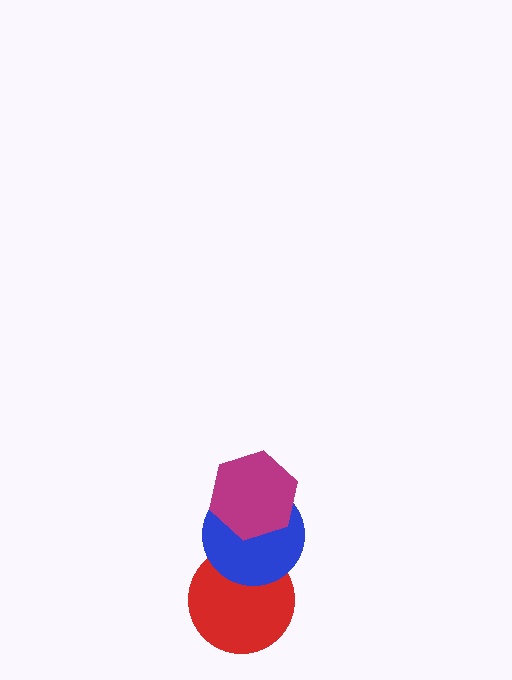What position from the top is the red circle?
The red circle is 3rd from the top.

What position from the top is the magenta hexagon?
The magenta hexagon is 1st from the top.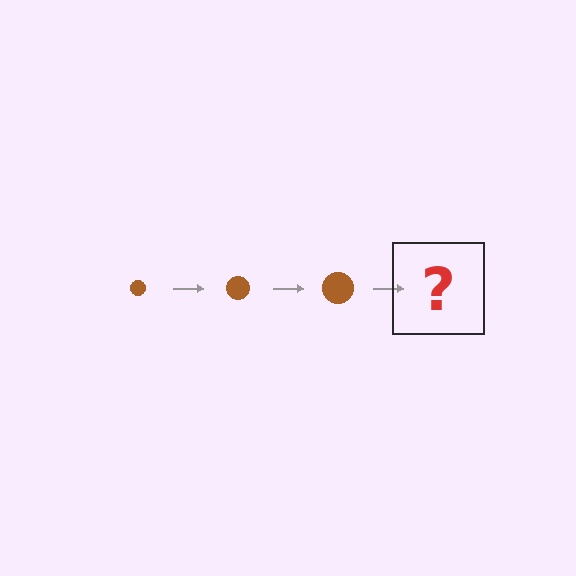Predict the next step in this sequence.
The next step is a brown circle, larger than the previous one.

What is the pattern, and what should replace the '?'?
The pattern is that the circle gets progressively larger each step. The '?' should be a brown circle, larger than the previous one.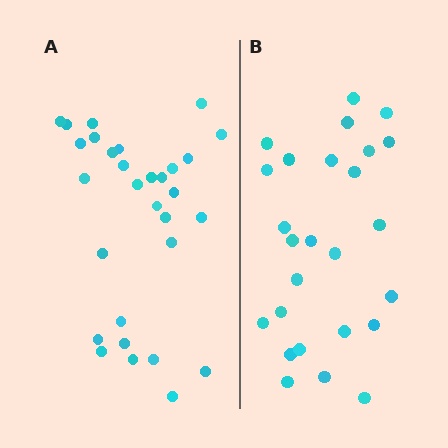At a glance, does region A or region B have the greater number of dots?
Region A (the left region) has more dots.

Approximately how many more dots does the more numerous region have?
Region A has about 4 more dots than region B.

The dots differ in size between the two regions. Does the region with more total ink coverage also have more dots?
No. Region B has more total ink coverage because its dots are larger, but region A actually contains more individual dots. Total area can be misleading — the number of items is what matters here.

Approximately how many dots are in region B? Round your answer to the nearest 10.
About 30 dots. (The exact count is 26, which rounds to 30.)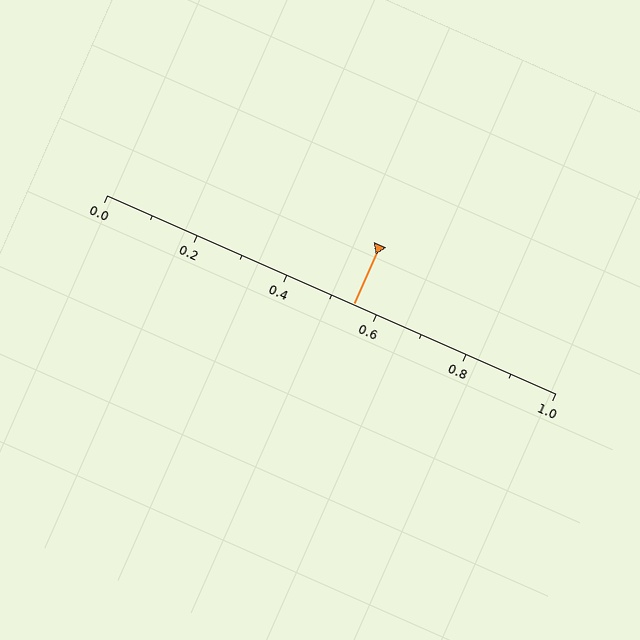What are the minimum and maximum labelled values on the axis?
The axis runs from 0.0 to 1.0.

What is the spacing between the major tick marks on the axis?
The major ticks are spaced 0.2 apart.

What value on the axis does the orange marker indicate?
The marker indicates approximately 0.55.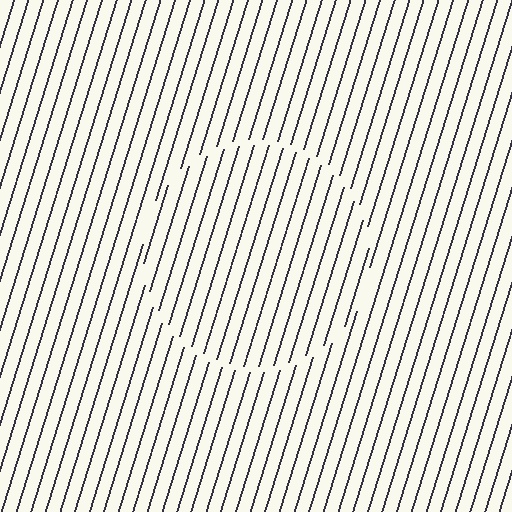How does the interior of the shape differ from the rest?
The interior of the shape contains the same grating, shifted by half a period — the contour is defined by the phase discontinuity where line-ends from the inner and outer gratings abut.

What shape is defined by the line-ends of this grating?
An illusory circle. The interior of the shape contains the same grating, shifted by half a period — the contour is defined by the phase discontinuity where line-ends from the inner and outer gratings abut.